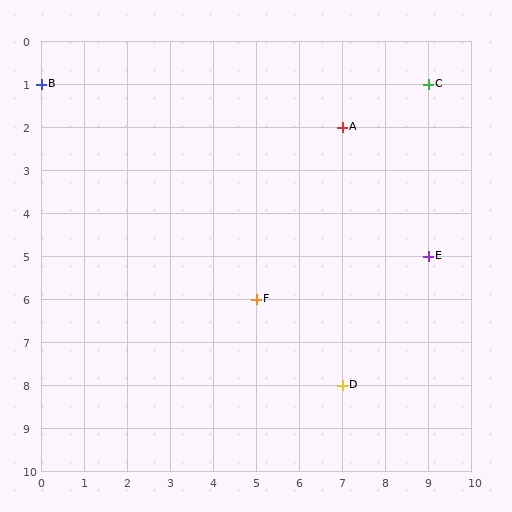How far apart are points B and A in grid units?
Points B and A are 7 columns and 1 row apart (about 7.1 grid units diagonally).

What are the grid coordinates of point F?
Point F is at grid coordinates (5, 6).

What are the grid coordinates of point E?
Point E is at grid coordinates (9, 5).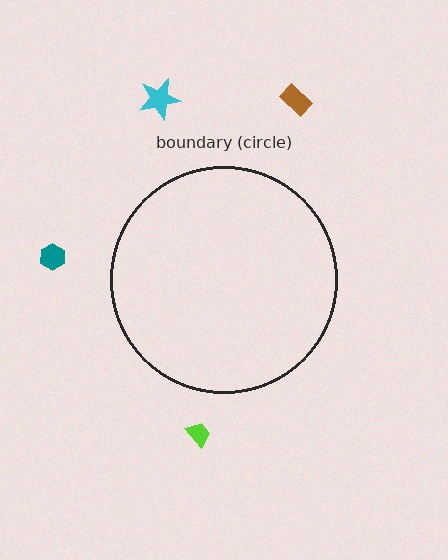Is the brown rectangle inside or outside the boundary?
Outside.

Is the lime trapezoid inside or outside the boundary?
Outside.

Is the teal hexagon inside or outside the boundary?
Outside.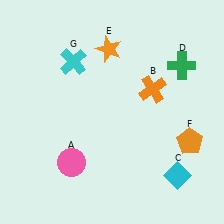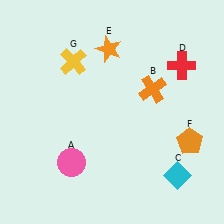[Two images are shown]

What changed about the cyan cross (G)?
In Image 1, G is cyan. In Image 2, it changed to yellow.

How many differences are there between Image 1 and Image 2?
There are 2 differences between the two images.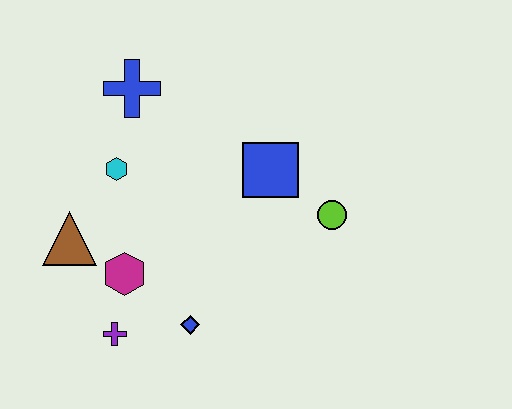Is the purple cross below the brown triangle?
Yes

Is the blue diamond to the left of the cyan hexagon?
No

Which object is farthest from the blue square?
The purple cross is farthest from the blue square.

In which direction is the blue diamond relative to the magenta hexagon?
The blue diamond is to the right of the magenta hexagon.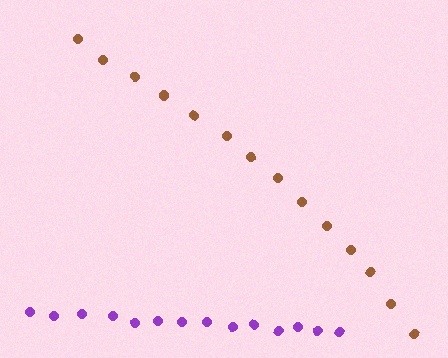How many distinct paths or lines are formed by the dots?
There are 2 distinct paths.